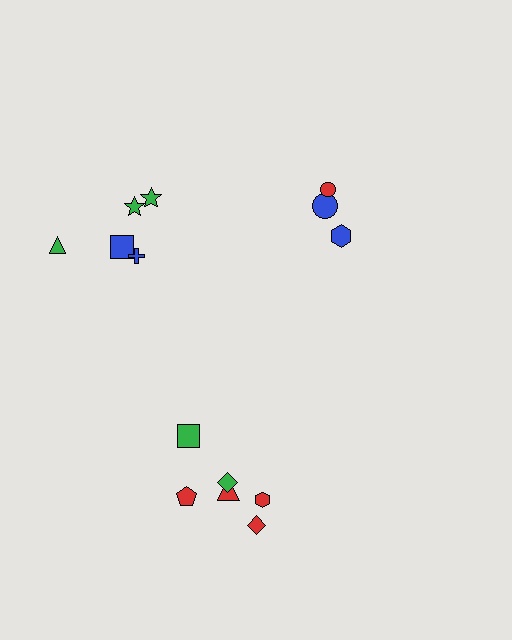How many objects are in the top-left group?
There are 5 objects.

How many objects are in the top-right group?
There are 3 objects.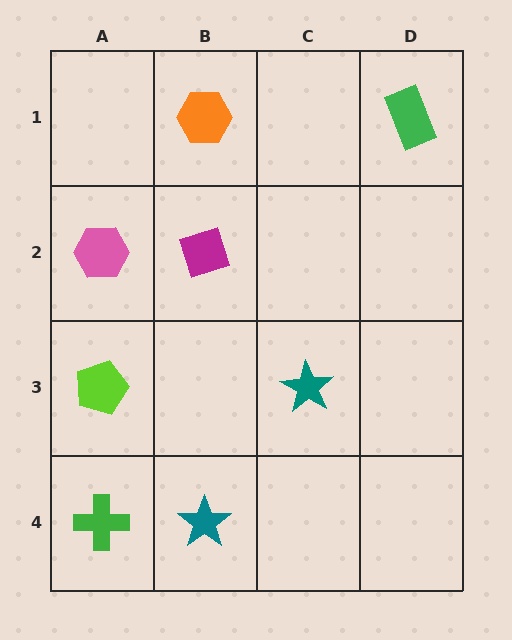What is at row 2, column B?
A magenta diamond.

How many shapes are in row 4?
2 shapes.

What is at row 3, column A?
A lime pentagon.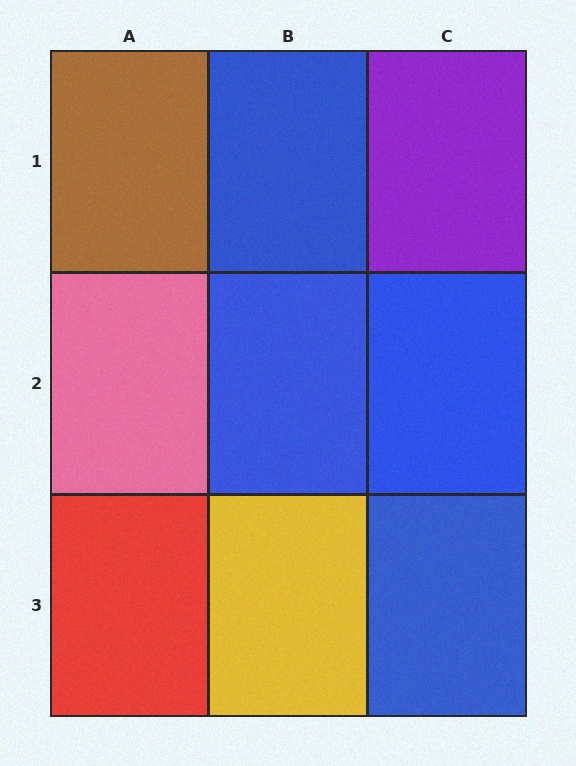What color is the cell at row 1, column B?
Blue.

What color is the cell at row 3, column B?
Yellow.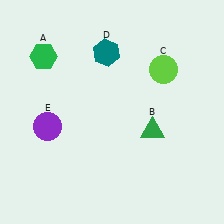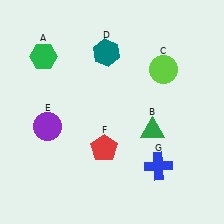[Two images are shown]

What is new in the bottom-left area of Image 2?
A red pentagon (F) was added in the bottom-left area of Image 2.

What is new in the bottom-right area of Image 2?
A blue cross (G) was added in the bottom-right area of Image 2.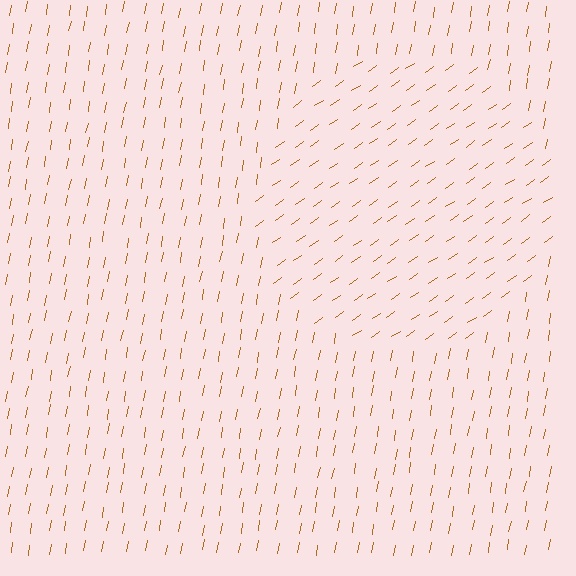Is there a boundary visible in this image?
Yes, there is a texture boundary formed by a change in line orientation.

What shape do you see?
I see a circle.